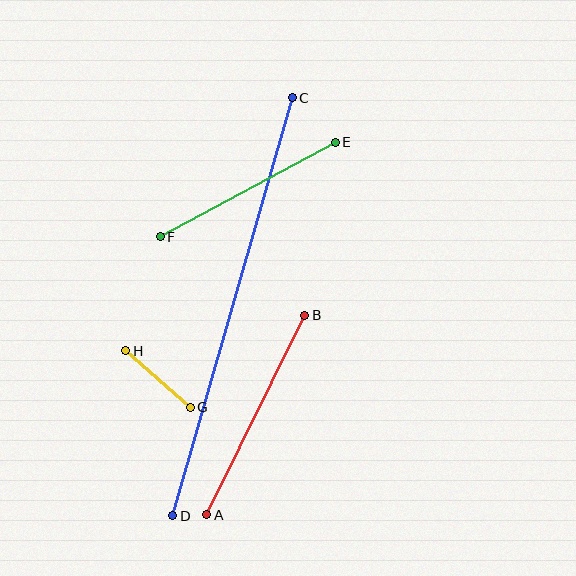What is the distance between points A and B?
The distance is approximately 223 pixels.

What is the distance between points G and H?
The distance is approximately 86 pixels.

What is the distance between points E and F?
The distance is approximately 199 pixels.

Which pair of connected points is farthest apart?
Points C and D are farthest apart.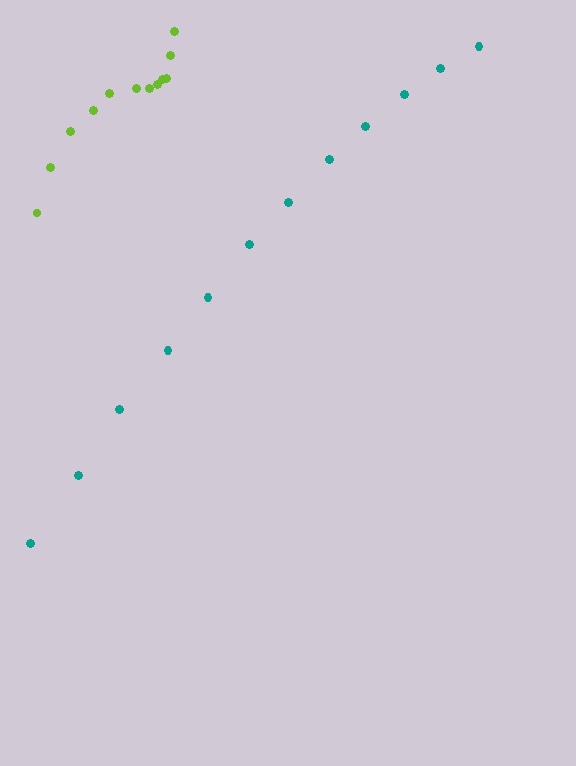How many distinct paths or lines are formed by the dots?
There are 2 distinct paths.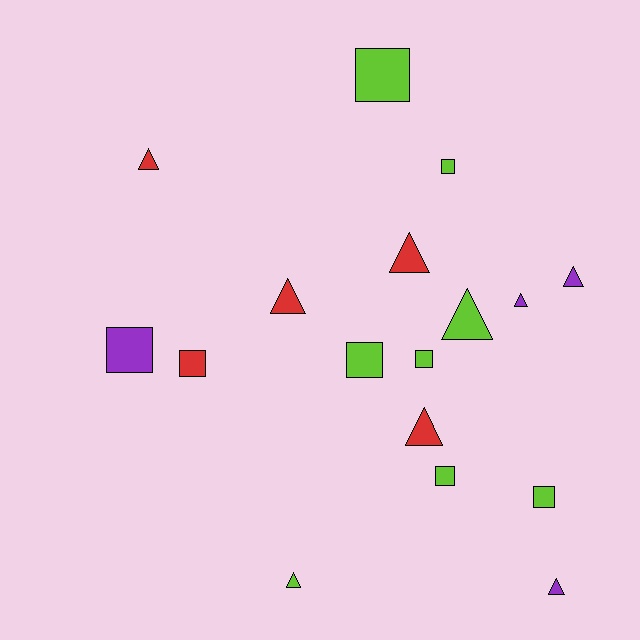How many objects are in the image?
There are 17 objects.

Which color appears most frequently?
Lime, with 8 objects.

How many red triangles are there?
There are 4 red triangles.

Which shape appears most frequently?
Triangle, with 9 objects.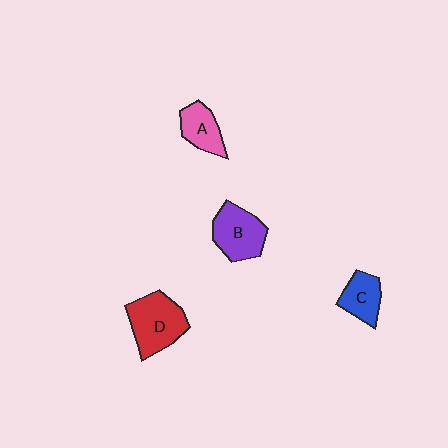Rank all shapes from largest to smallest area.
From largest to smallest: D (red), B (purple), A (pink), C (blue).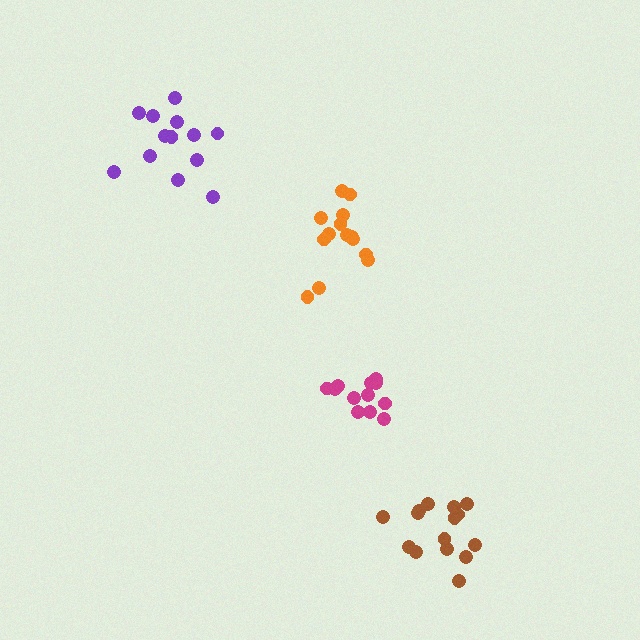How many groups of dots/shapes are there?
There are 4 groups.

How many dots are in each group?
Group 1: 13 dots, Group 2: 12 dots, Group 3: 15 dots, Group 4: 14 dots (54 total).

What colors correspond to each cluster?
The clusters are colored: purple, magenta, brown, orange.